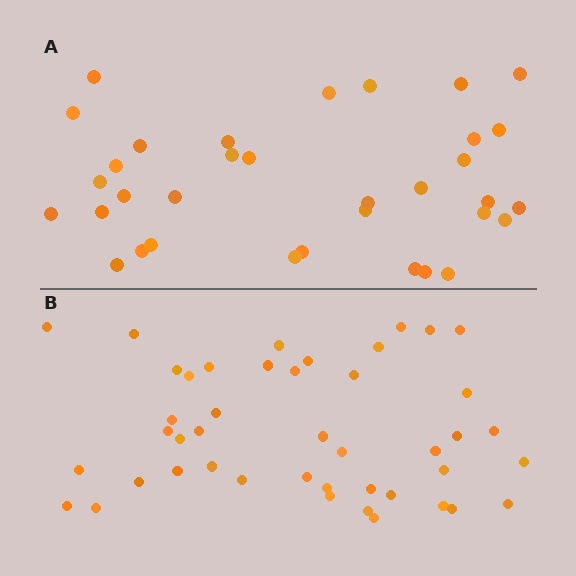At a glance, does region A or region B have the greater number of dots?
Region B (the bottom region) has more dots.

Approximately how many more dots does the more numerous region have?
Region B has roughly 10 or so more dots than region A.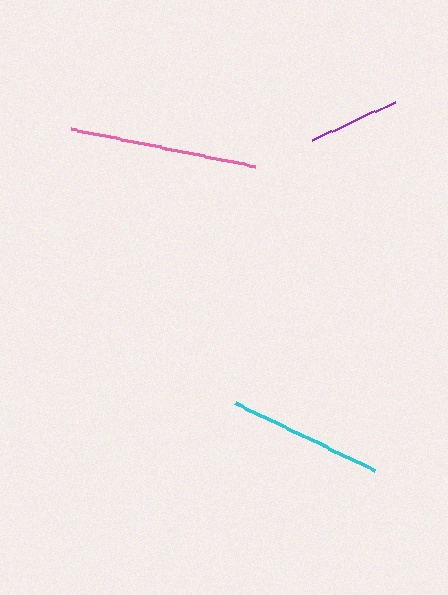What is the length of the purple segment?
The purple segment is approximately 91 pixels long.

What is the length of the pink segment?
The pink segment is approximately 188 pixels long.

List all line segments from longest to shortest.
From longest to shortest: pink, cyan, purple.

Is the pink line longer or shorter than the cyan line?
The pink line is longer than the cyan line.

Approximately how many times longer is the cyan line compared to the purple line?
The cyan line is approximately 1.7 times the length of the purple line.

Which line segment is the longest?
The pink line is the longest at approximately 188 pixels.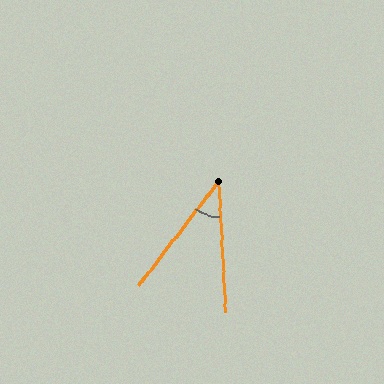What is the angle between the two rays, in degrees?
Approximately 40 degrees.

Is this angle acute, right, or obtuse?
It is acute.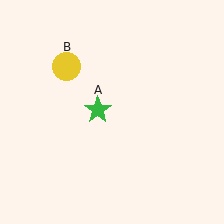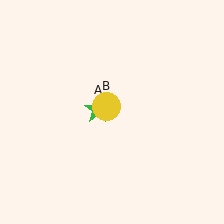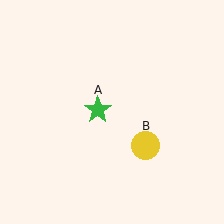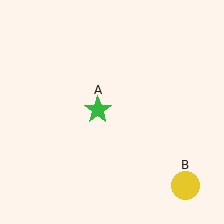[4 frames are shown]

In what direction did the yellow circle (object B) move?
The yellow circle (object B) moved down and to the right.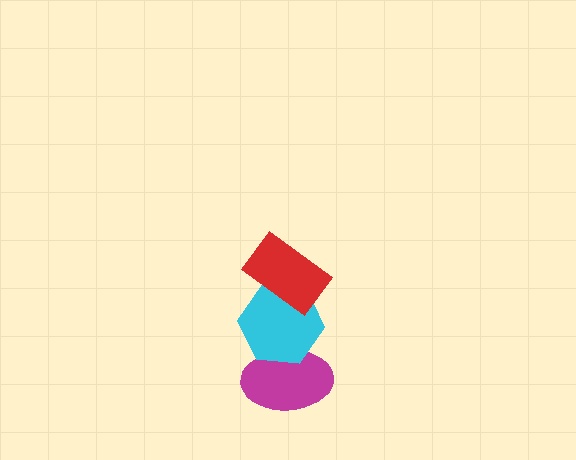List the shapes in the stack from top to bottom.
From top to bottom: the red rectangle, the cyan hexagon, the magenta ellipse.